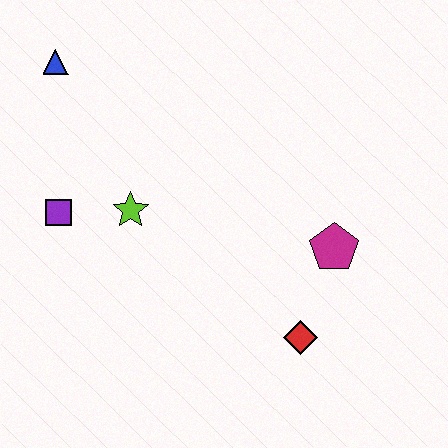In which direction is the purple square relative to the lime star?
The purple square is to the left of the lime star.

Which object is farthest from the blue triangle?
The red diamond is farthest from the blue triangle.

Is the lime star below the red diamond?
No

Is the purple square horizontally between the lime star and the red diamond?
No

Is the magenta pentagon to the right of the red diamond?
Yes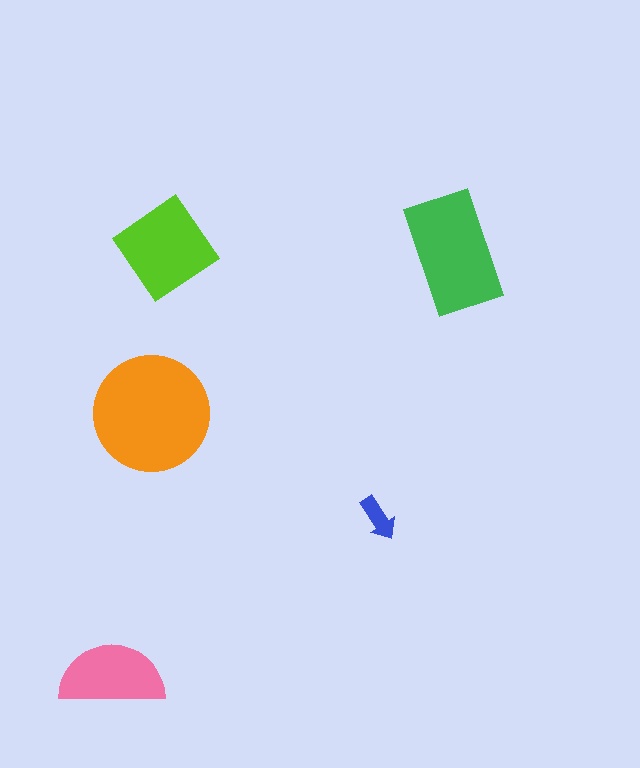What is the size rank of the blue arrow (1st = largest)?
5th.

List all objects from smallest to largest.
The blue arrow, the pink semicircle, the lime diamond, the green rectangle, the orange circle.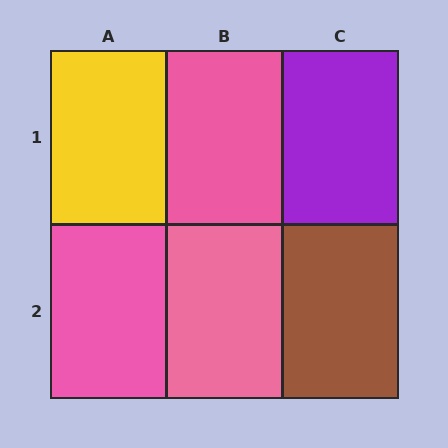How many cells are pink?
3 cells are pink.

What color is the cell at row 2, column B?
Pink.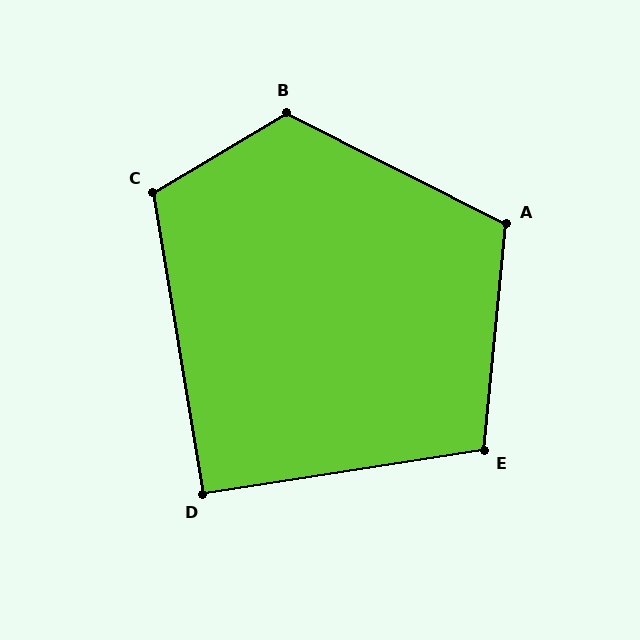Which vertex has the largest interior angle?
B, at approximately 122 degrees.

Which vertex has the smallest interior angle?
D, at approximately 90 degrees.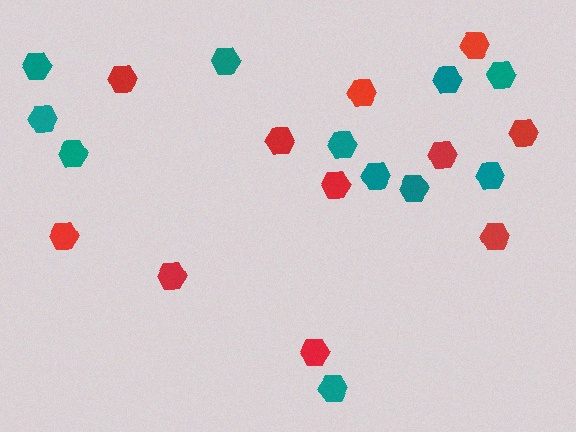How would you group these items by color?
There are 2 groups: one group of teal hexagons (11) and one group of red hexagons (11).